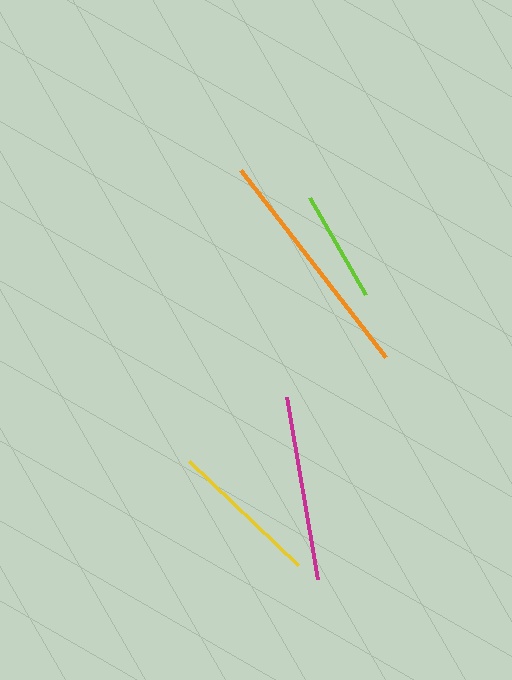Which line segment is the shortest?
The lime line is the shortest at approximately 112 pixels.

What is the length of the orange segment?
The orange segment is approximately 237 pixels long.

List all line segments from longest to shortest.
From longest to shortest: orange, magenta, yellow, lime.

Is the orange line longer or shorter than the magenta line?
The orange line is longer than the magenta line.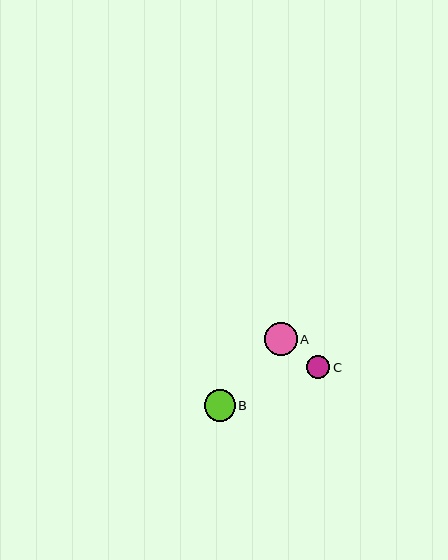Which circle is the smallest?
Circle C is the smallest with a size of approximately 23 pixels.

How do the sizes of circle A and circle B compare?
Circle A and circle B are approximately the same size.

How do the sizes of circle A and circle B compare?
Circle A and circle B are approximately the same size.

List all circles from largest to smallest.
From largest to smallest: A, B, C.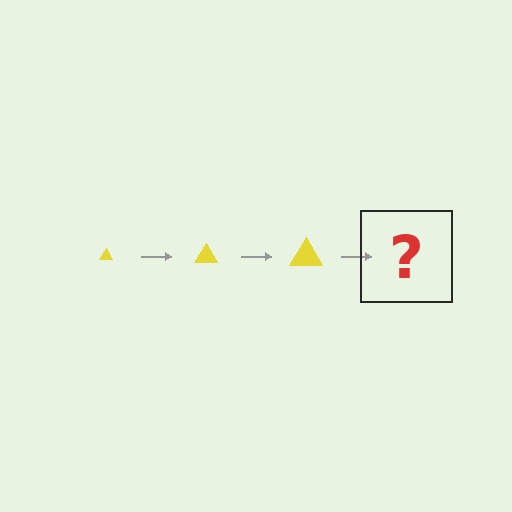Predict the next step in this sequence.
The next step is a yellow triangle, larger than the previous one.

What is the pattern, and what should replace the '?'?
The pattern is that the triangle gets progressively larger each step. The '?' should be a yellow triangle, larger than the previous one.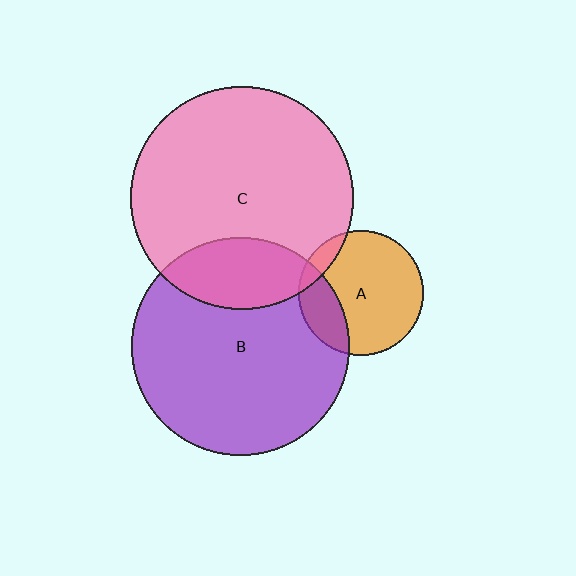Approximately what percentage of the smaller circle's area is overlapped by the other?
Approximately 10%.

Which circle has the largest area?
Circle C (pink).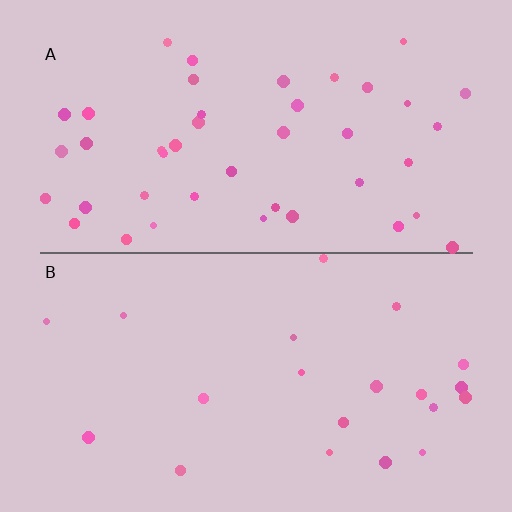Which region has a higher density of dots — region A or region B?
A (the top).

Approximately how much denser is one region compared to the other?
Approximately 2.1× — region A over region B.